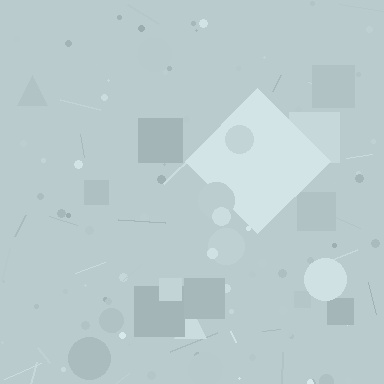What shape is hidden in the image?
A diamond is hidden in the image.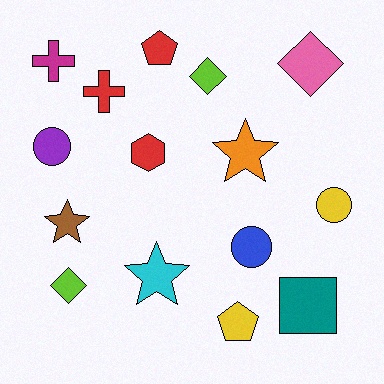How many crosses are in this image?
There are 2 crosses.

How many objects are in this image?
There are 15 objects.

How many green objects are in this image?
There are no green objects.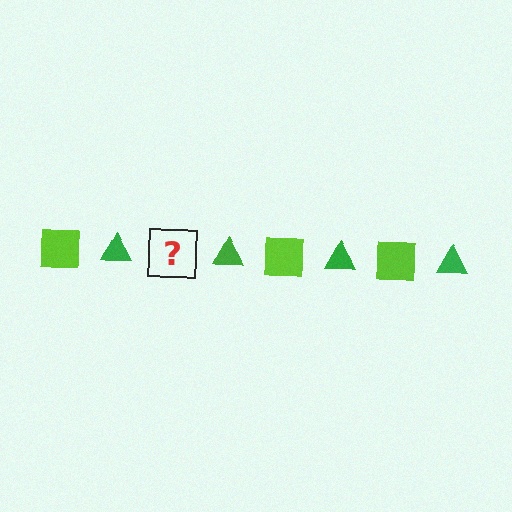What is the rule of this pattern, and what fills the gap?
The rule is that the pattern alternates between lime square and green triangle. The gap should be filled with a lime square.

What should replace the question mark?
The question mark should be replaced with a lime square.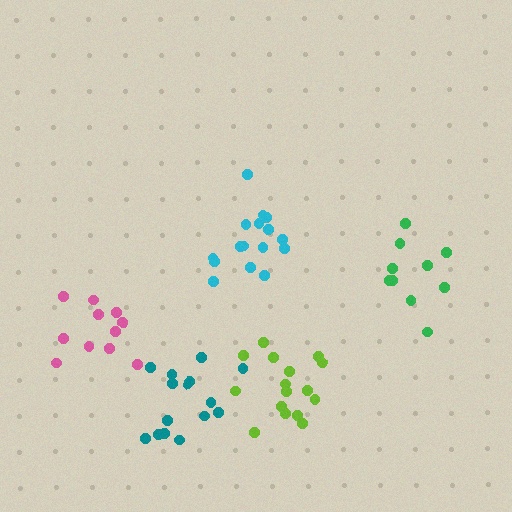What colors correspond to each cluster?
The clusters are colored: pink, lime, green, teal, cyan.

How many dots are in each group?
Group 1: 11 dots, Group 2: 16 dots, Group 3: 10 dots, Group 4: 15 dots, Group 5: 16 dots (68 total).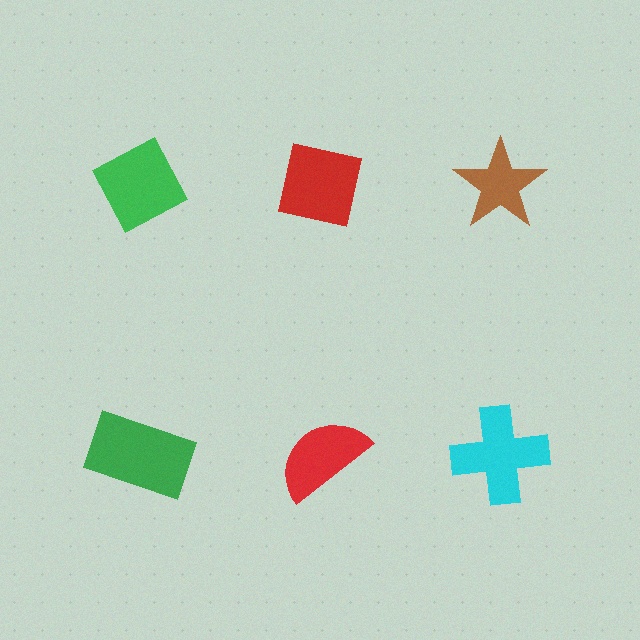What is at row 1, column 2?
A red square.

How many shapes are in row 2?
3 shapes.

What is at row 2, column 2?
A red semicircle.